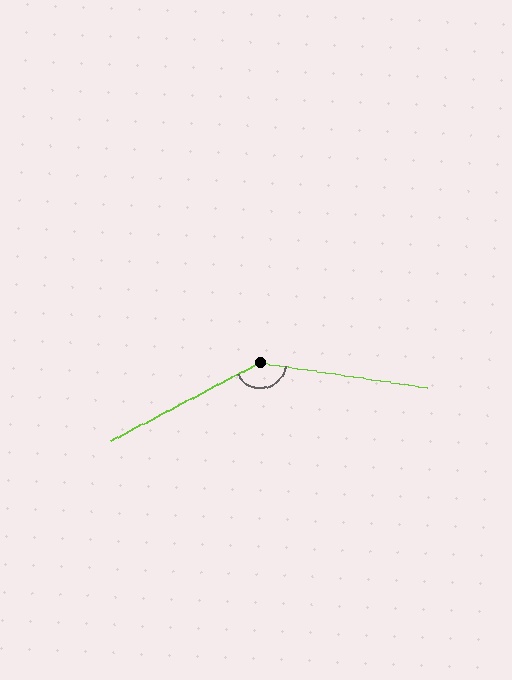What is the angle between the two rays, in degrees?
Approximately 144 degrees.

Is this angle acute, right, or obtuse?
It is obtuse.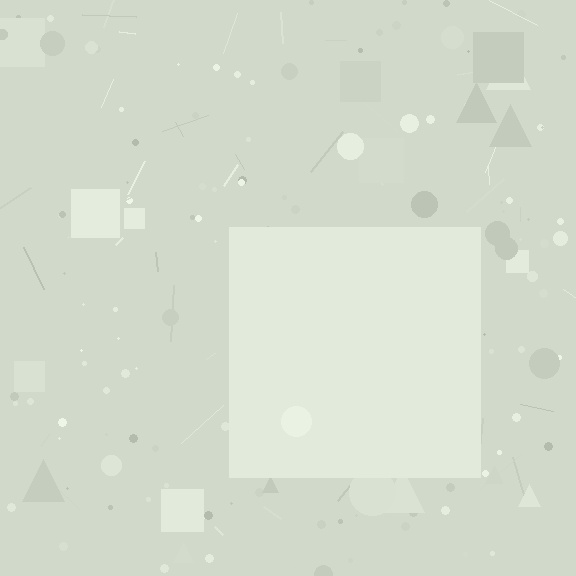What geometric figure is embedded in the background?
A square is embedded in the background.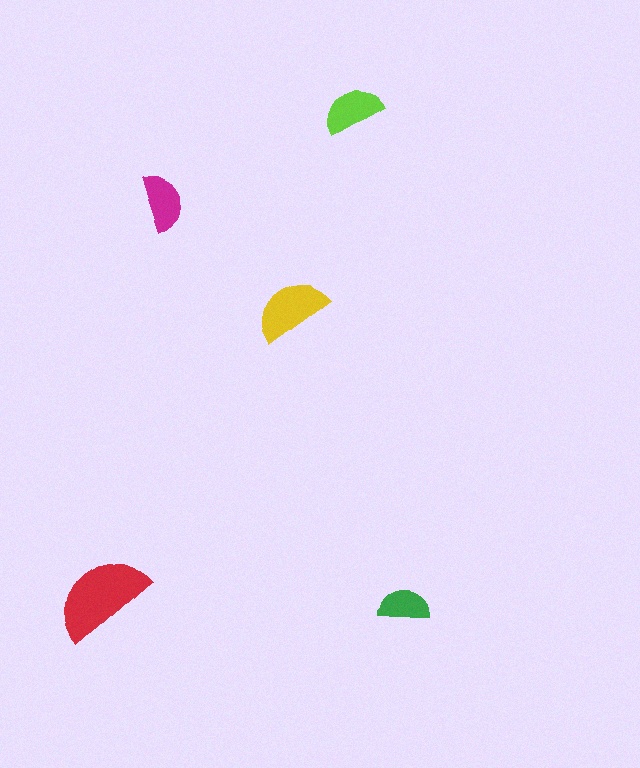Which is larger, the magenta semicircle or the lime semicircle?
The lime one.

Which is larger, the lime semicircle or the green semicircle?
The lime one.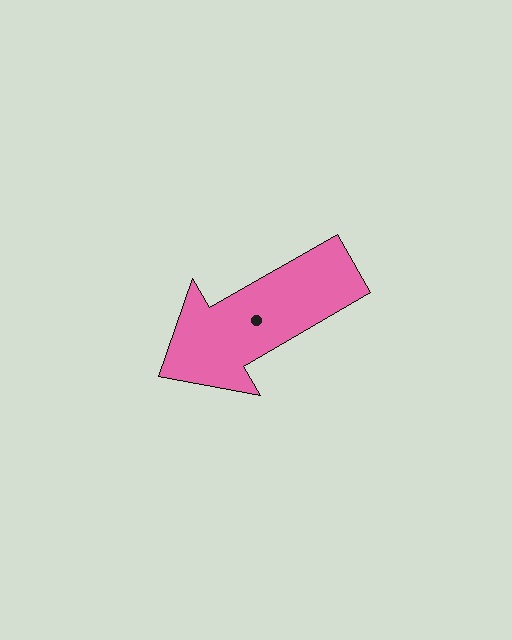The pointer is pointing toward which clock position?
Roughly 8 o'clock.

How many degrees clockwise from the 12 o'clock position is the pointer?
Approximately 240 degrees.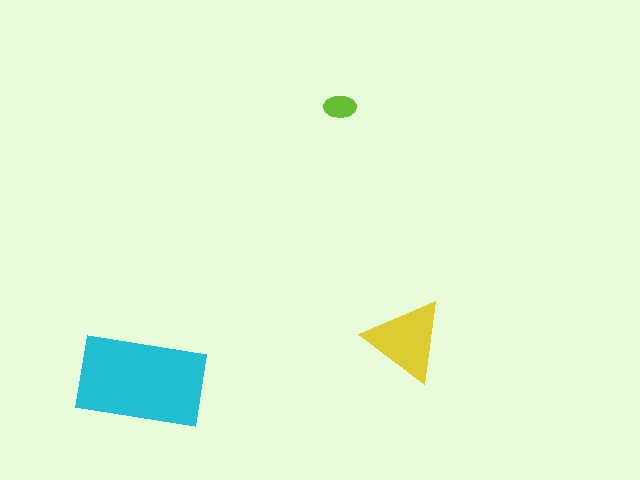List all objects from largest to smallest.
The cyan rectangle, the yellow triangle, the lime ellipse.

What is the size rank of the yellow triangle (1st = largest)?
2nd.